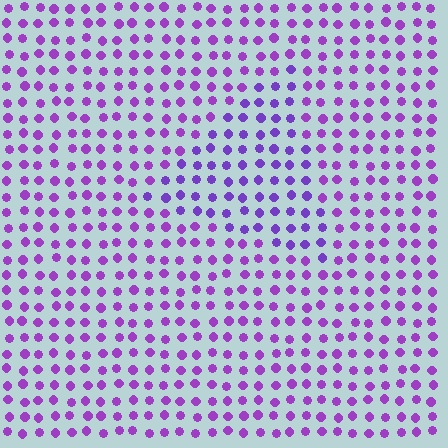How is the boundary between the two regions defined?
The boundary is defined purely by a slight shift in hue (about 19 degrees). Spacing, size, and orientation are identical on both sides.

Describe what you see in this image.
The image is filled with small purple elements in a uniform arrangement. A triangle-shaped region is visible where the elements are tinted to a slightly different hue, forming a subtle color boundary.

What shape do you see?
I see a triangle.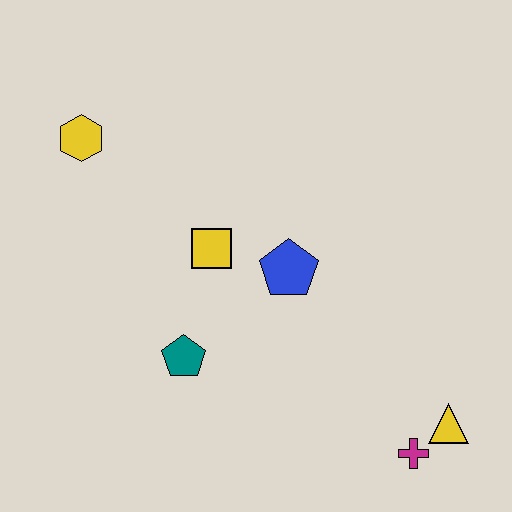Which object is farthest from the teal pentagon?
The yellow triangle is farthest from the teal pentagon.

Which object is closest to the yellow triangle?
The magenta cross is closest to the yellow triangle.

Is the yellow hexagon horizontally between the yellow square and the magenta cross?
No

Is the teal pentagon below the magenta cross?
No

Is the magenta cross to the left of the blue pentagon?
No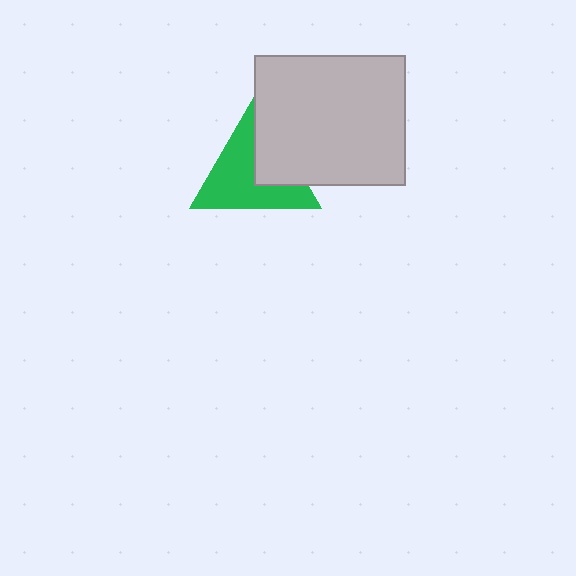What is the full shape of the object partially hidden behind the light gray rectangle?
The partially hidden object is a green triangle.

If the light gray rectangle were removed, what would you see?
You would see the complete green triangle.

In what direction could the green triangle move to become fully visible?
The green triangle could move left. That would shift it out from behind the light gray rectangle entirely.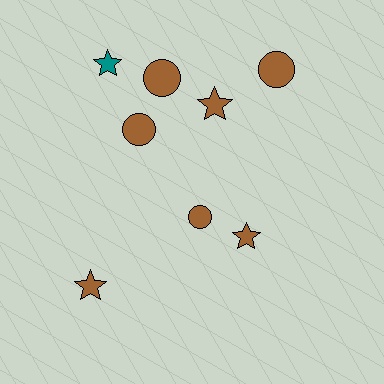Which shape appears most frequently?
Circle, with 4 objects.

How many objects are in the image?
There are 8 objects.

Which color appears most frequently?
Brown, with 7 objects.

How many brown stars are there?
There are 3 brown stars.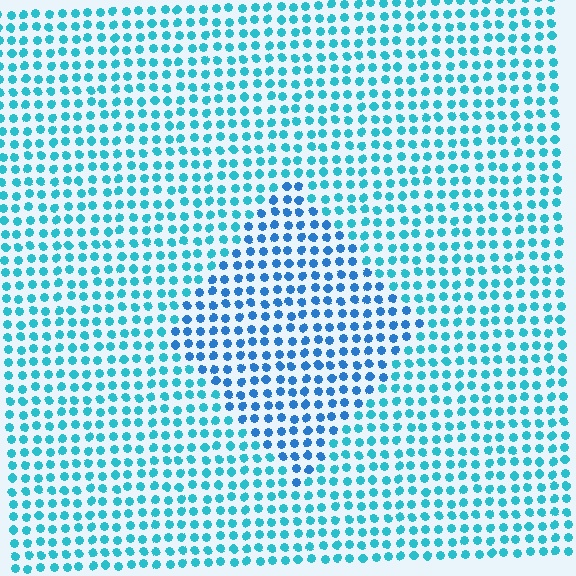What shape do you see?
I see a diamond.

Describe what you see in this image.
The image is filled with small cyan elements in a uniform arrangement. A diamond-shaped region is visible where the elements are tinted to a slightly different hue, forming a subtle color boundary.